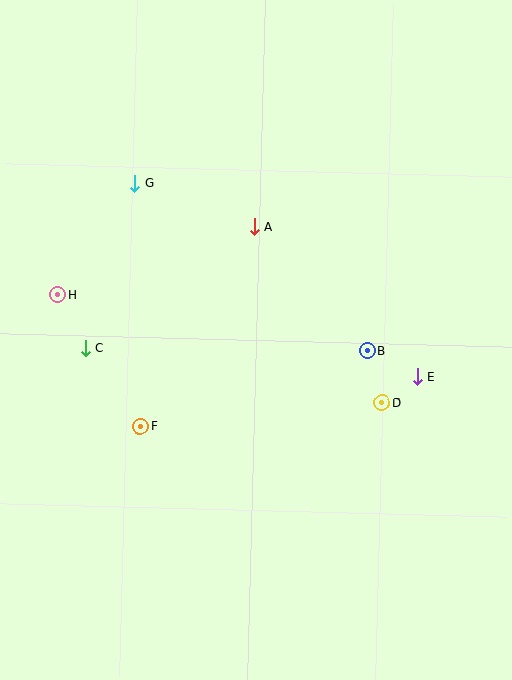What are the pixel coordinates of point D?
Point D is at (382, 403).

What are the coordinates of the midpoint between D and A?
The midpoint between D and A is at (318, 315).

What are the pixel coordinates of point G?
Point G is at (135, 183).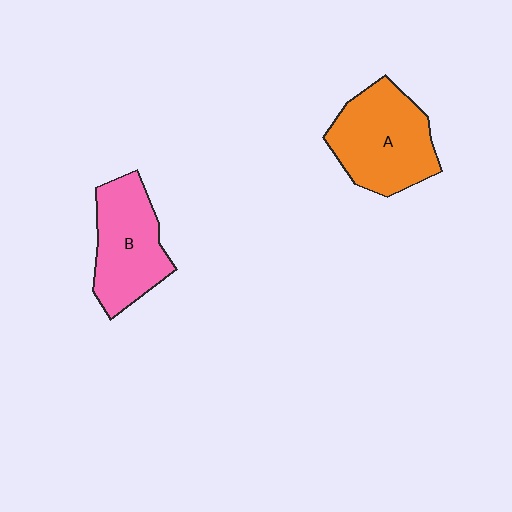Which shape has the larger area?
Shape A (orange).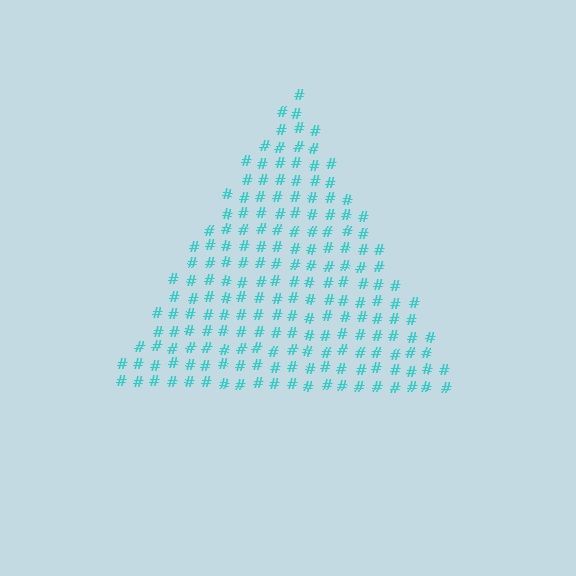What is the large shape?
The large shape is a triangle.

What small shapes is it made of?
It is made of small hash symbols.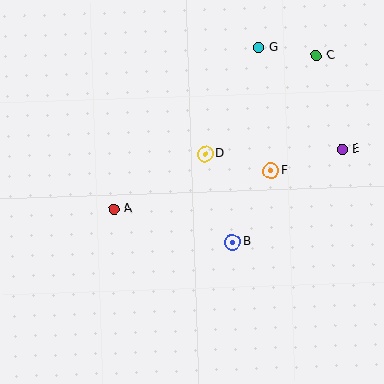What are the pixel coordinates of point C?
Point C is at (316, 56).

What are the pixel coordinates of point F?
Point F is at (271, 170).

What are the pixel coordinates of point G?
Point G is at (259, 48).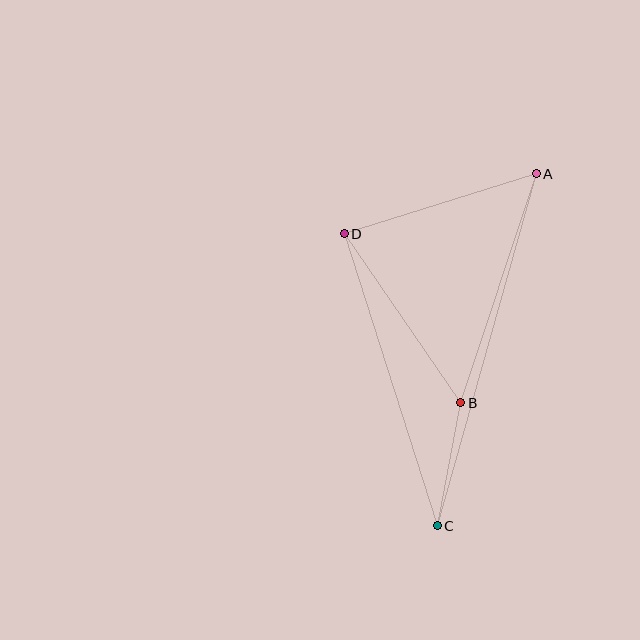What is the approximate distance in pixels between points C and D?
The distance between C and D is approximately 307 pixels.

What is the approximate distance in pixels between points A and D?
The distance between A and D is approximately 201 pixels.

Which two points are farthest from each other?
Points A and C are farthest from each other.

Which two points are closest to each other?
Points B and C are closest to each other.